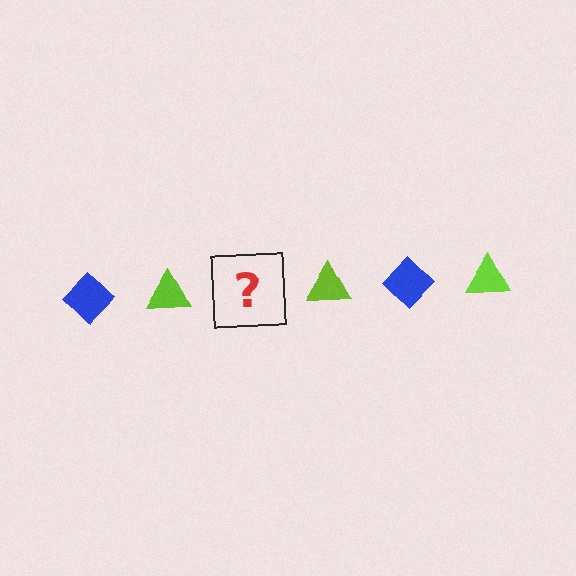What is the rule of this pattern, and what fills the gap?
The rule is that the pattern alternates between blue diamond and lime triangle. The gap should be filled with a blue diamond.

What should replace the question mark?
The question mark should be replaced with a blue diamond.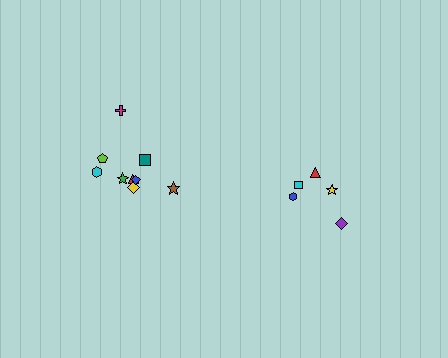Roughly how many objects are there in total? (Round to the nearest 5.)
Roughly 15 objects in total.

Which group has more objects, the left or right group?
The left group.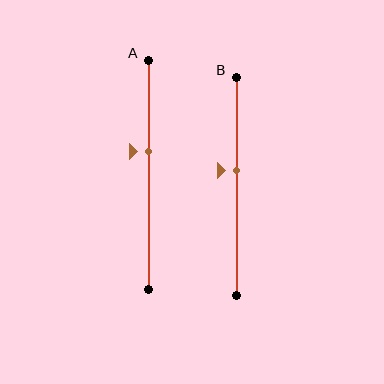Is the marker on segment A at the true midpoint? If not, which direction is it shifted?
No, the marker on segment A is shifted upward by about 10% of the segment length.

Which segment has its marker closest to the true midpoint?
Segment B has its marker closest to the true midpoint.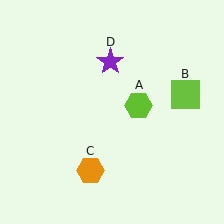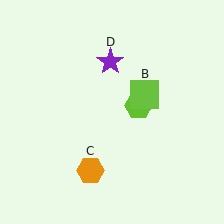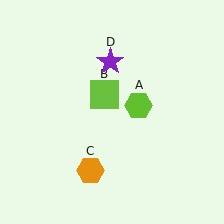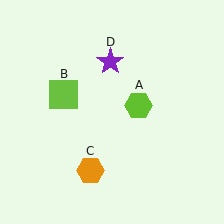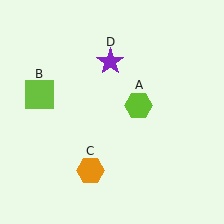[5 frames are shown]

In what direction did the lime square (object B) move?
The lime square (object B) moved left.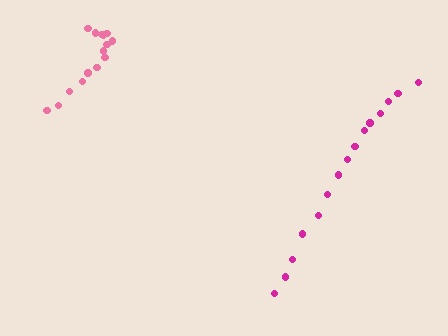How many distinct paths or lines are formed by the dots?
There are 2 distinct paths.